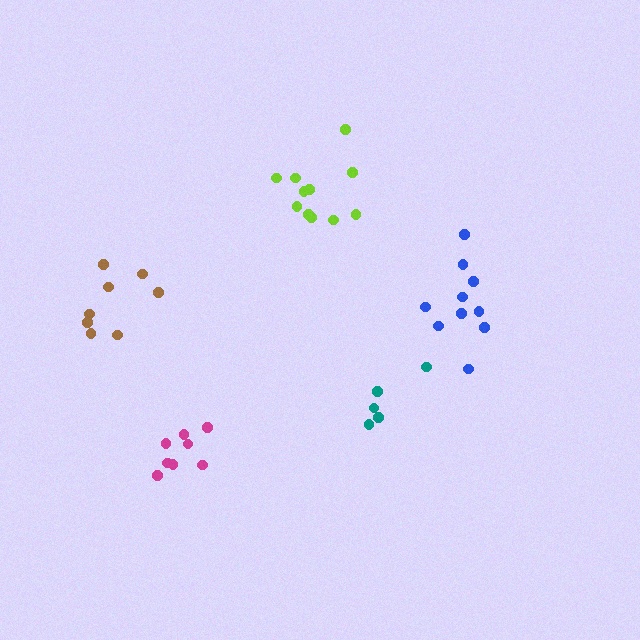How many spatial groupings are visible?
There are 5 spatial groupings.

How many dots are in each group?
Group 1: 8 dots, Group 2: 10 dots, Group 3: 11 dots, Group 4: 5 dots, Group 5: 8 dots (42 total).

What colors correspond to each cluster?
The clusters are colored: magenta, blue, lime, teal, brown.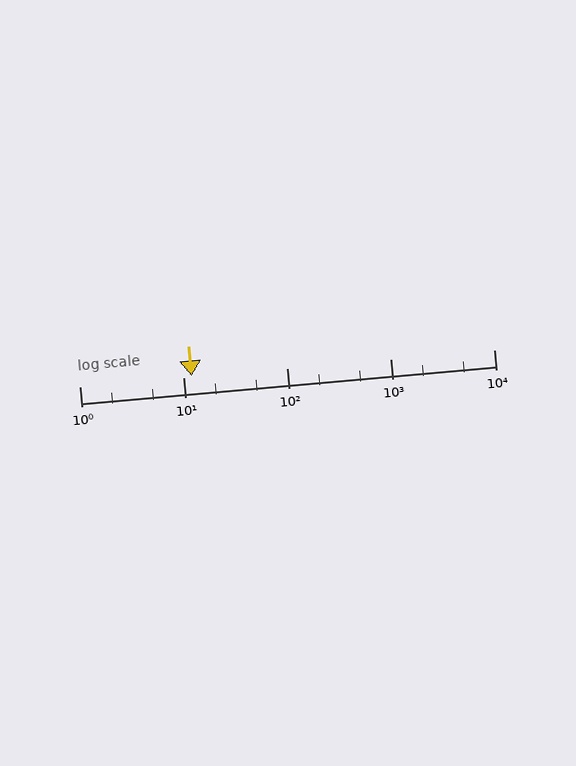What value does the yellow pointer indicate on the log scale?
The pointer indicates approximately 12.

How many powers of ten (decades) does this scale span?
The scale spans 4 decades, from 1 to 10000.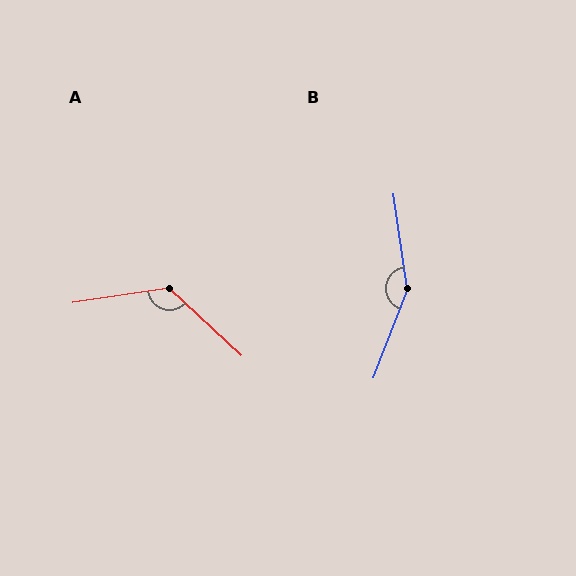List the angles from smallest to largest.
A (129°), B (150°).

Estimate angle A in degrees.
Approximately 129 degrees.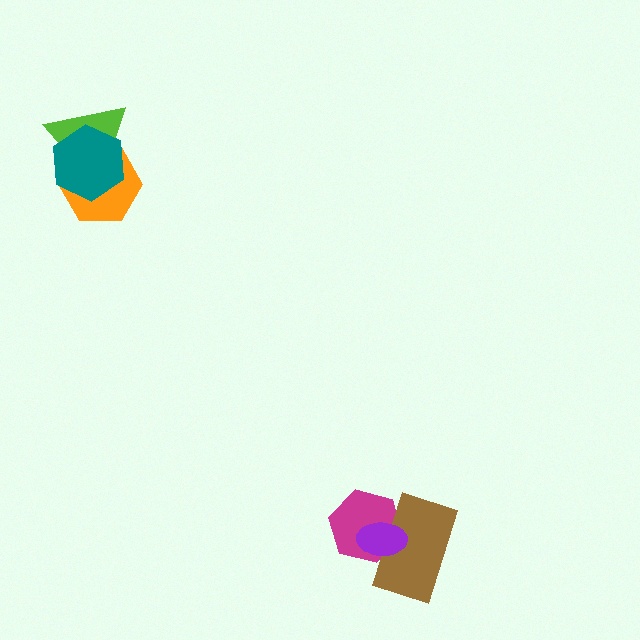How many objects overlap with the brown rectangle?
2 objects overlap with the brown rectangle.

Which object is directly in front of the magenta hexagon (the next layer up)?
The brown rectangle is directly in front of the magenta hexagon.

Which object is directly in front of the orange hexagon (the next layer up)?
The lime triangle is directly in front of the orange hexagon.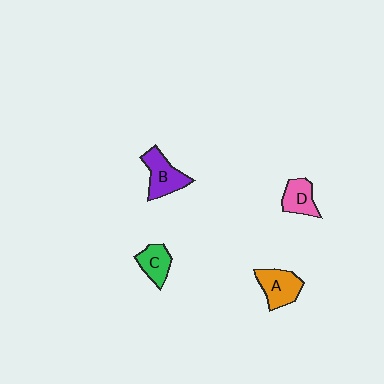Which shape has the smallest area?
Shape C (green).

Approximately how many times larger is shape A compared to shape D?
Approximately 1.3 times.